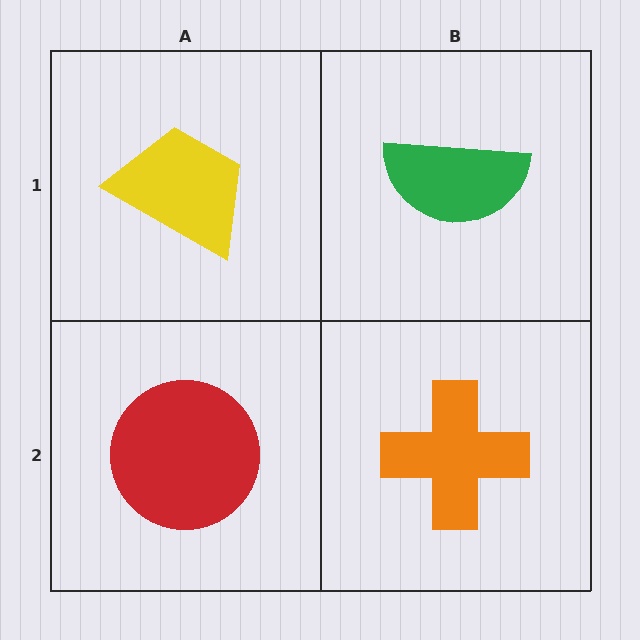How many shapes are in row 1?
2 shapes.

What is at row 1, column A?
A yellow trapezoid.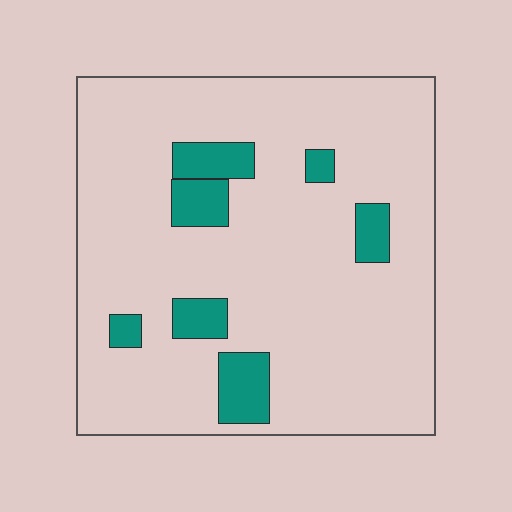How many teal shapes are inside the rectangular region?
7.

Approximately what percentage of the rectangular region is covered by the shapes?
Approximately 10%.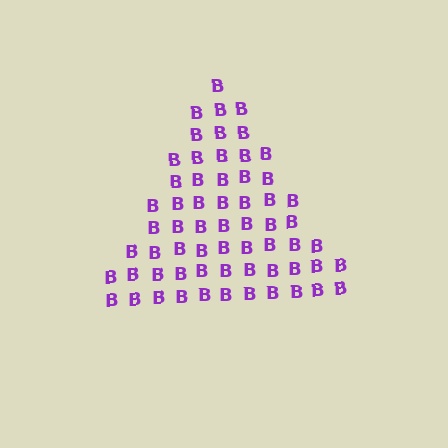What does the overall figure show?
The overall figure shows a triangle.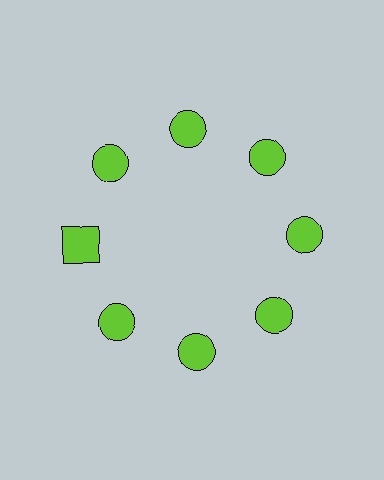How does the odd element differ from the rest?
It has a different shape: square instead of circle.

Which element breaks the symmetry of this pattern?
The lime square at roughly the 9 o'clock position breaks the symmetry. All other shapes are lime circles.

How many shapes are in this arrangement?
There are 8 shapes arranged in a ring pattern.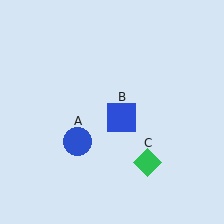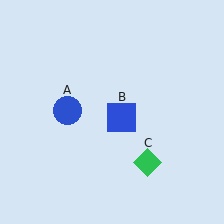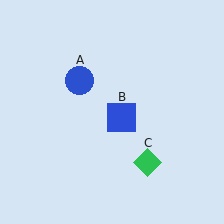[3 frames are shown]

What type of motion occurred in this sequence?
The blue circle (object A) rotated clockwise around the center of the scene.